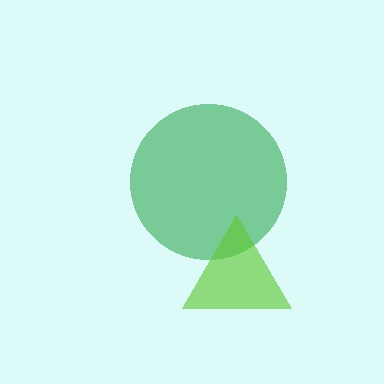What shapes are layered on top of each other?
The layered shapes are: a green circle, a lime triangle.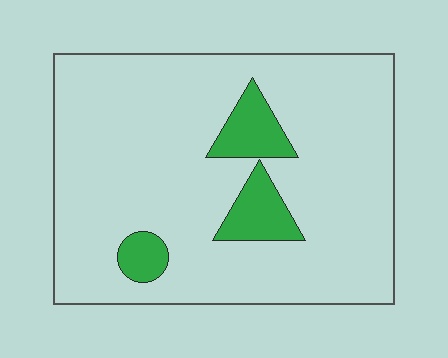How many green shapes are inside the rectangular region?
3.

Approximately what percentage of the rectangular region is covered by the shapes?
Approximately 10%.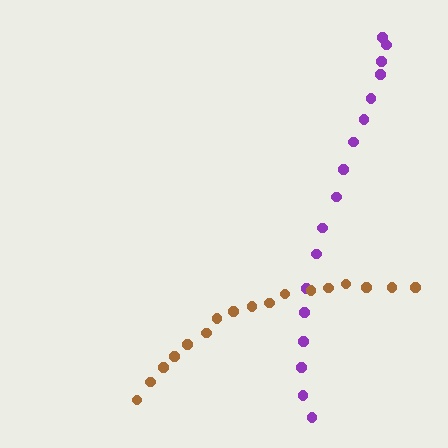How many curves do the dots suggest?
There are 2 distinct paths.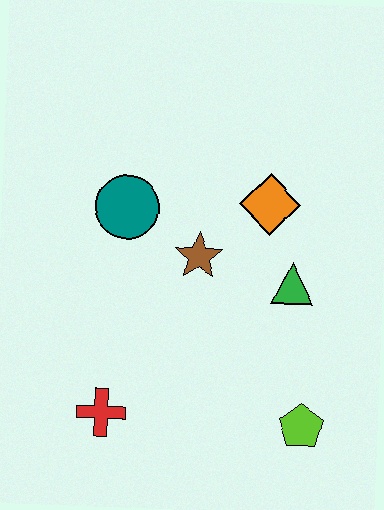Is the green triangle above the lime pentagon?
Yes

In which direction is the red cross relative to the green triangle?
The red cross is to the left of the green triangle.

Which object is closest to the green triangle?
The orange diamond is closest to the green triangle.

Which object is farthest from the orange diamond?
The red cross is farthest from the orange diamond.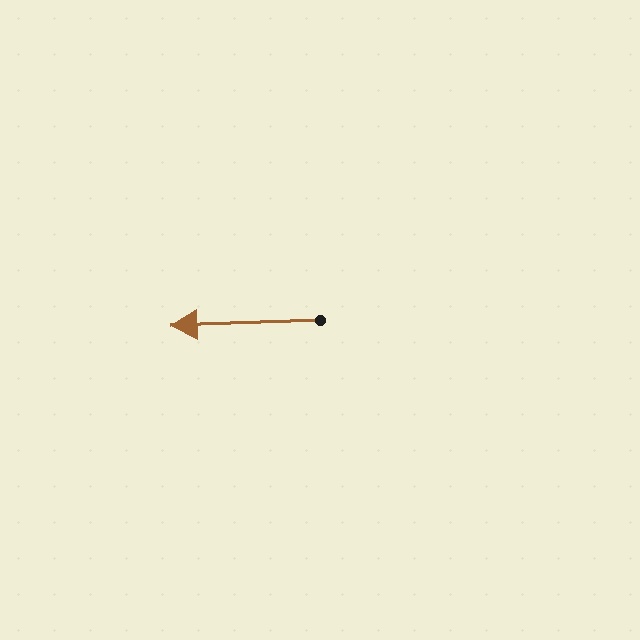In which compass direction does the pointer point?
West.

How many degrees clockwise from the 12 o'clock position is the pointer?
Approximately 268 degrees.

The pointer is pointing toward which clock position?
Roughly 9 o'clock.